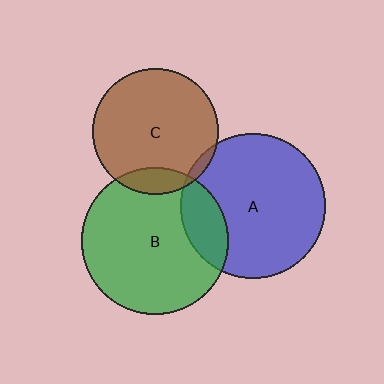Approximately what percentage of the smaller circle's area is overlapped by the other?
Approximately 5%.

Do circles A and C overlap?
Yes.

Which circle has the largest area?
Circle B (green).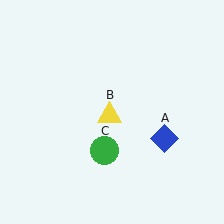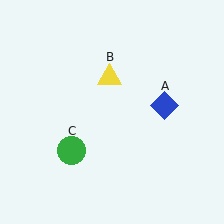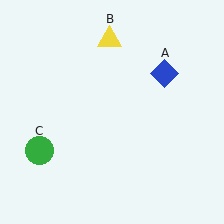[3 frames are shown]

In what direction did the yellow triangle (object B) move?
The yellow triangle (object B) moved up.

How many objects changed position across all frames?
3 objects changed position: blue diamond (object A), yellow triangle (object B), green circle (object C).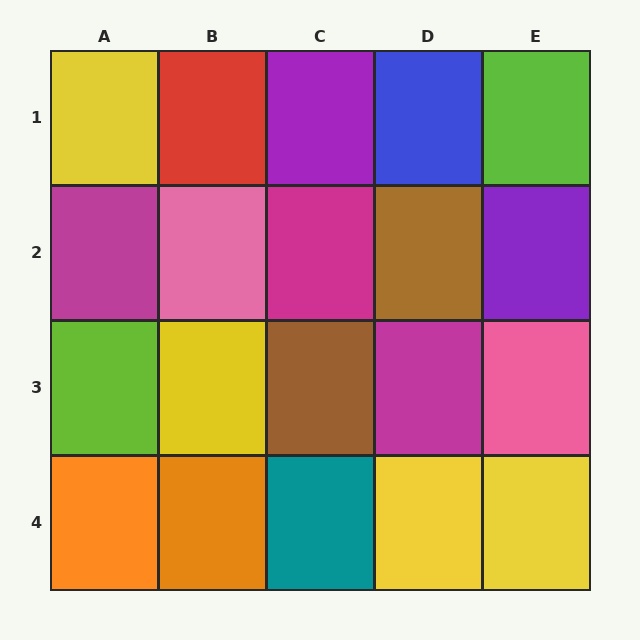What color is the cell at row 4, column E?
Yellow.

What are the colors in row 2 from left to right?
Magenta, pink, magenta, brown, purple.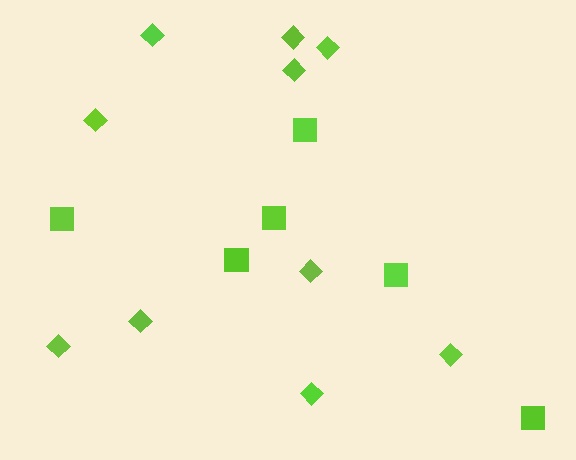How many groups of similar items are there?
There are 2 groups: one group of squares (6) and one group of diamonds (10).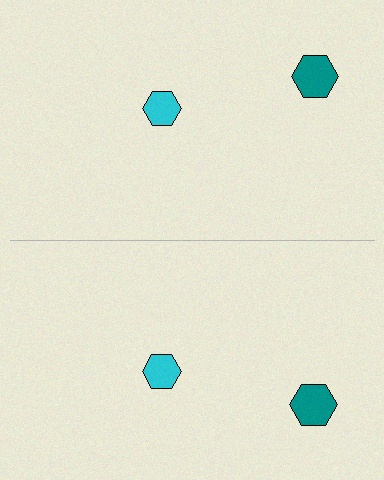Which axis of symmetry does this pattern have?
The pattern has a horizontal axis of symmetry running through the center of the image.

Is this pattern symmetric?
Yes, this pattern has bilateral (reflection) symmetry.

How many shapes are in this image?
There are 4 shapes in this image.